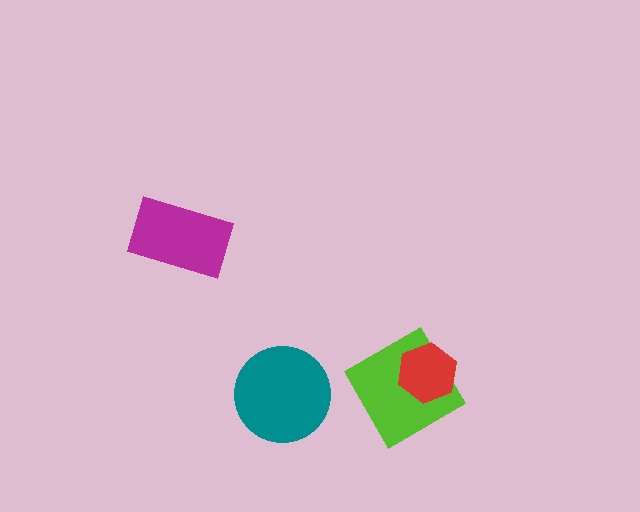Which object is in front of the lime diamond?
The red hexagon is in front of the lime diamond.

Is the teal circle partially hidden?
No, no other shape covers it.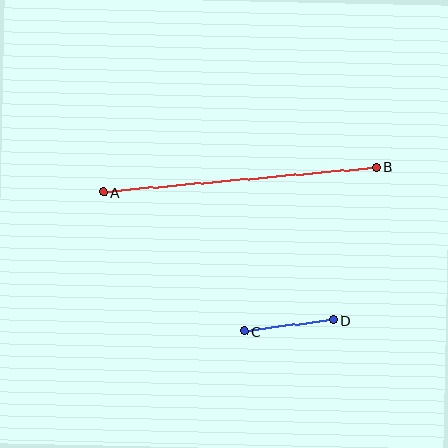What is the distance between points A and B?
The distance is approximately 274 pixels.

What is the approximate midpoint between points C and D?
The midpoint is at approximately (289, 326) pixels.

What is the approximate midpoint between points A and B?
The midpoint is at approximately (240, 180) pixels.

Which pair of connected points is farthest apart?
Points A and B are farthest apart.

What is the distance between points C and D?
The distance is approximately 90 pixels.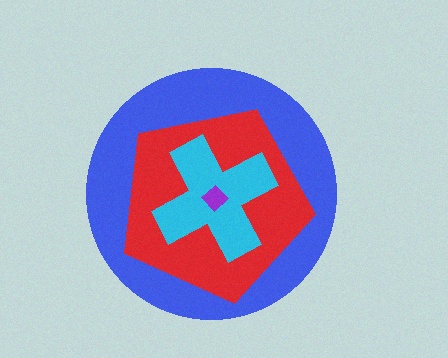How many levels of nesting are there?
4.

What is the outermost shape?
The blue circle.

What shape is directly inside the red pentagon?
The cyan cross.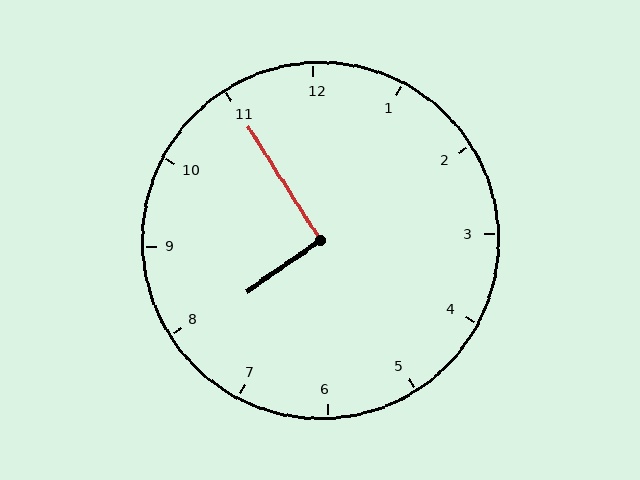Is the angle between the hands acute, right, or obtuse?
It is right.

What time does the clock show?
7:55.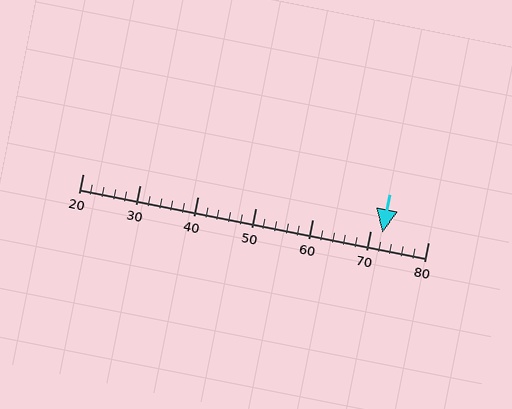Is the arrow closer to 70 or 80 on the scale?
The arrow is closer to 70.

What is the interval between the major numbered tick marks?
The major tick marks are spaced 10 units apart.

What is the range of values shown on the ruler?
The ruler shows values from 20 to 80.